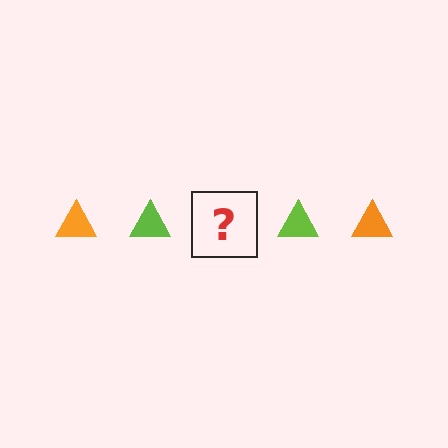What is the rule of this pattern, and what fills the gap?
The rule is that the pattern cycles through orange, lime triangles. The gap should be filled with an orange triangle.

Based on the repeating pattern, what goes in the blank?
The blank should be an orange triangle.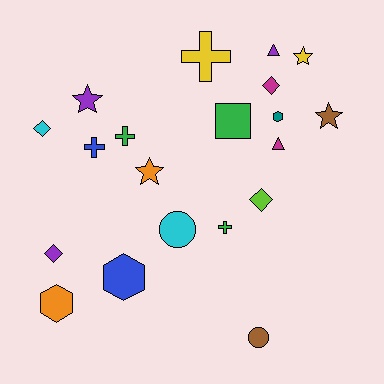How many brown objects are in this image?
There are 2 brown objects.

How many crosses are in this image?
There are 4 crosses.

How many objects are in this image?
There are 20 objects.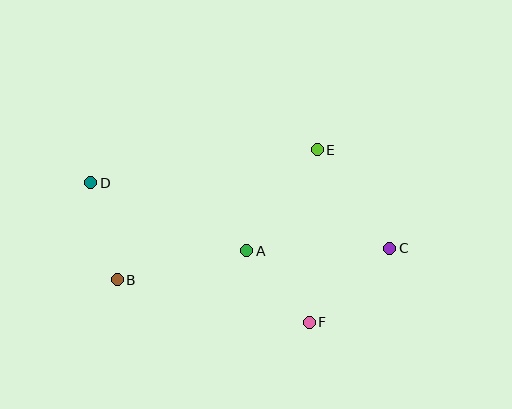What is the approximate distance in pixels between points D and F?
The distance between D and F is approximately 259 pixels.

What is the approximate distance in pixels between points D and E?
The distance between D and E is approximately 229 pixels.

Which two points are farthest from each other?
Points C and D are farthest from each other.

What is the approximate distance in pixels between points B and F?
The distance between B and F is approximately 196 pixels.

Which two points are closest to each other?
Points A and F are closest to each other.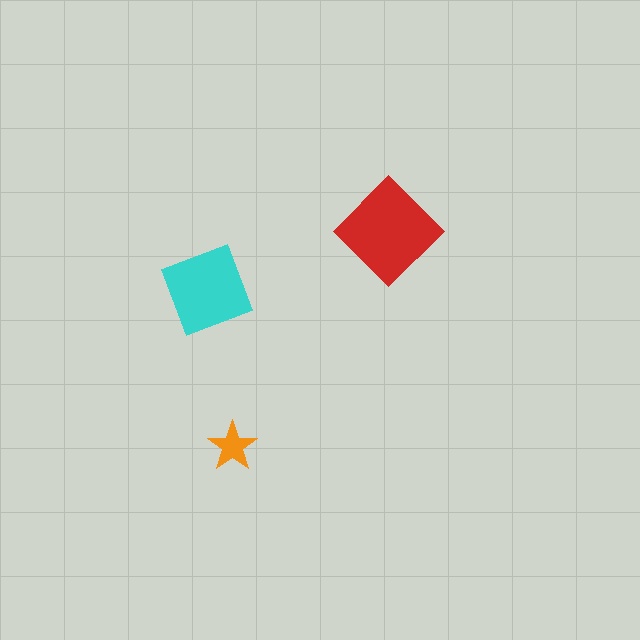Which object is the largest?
The red diamond.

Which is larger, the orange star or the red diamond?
The red diamond.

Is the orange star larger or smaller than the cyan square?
Smaller.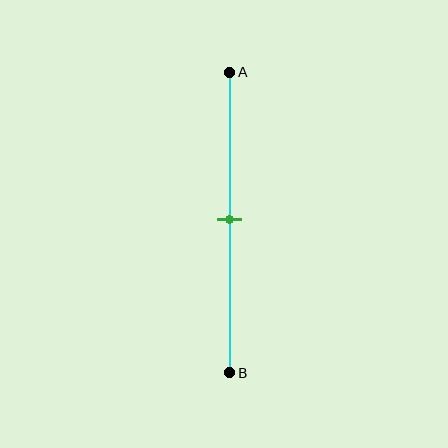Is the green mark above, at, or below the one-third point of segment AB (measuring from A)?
The green mark is below the one-third point of segment AB.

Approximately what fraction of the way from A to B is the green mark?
The green mark is approximately 50% of the way from A to B.